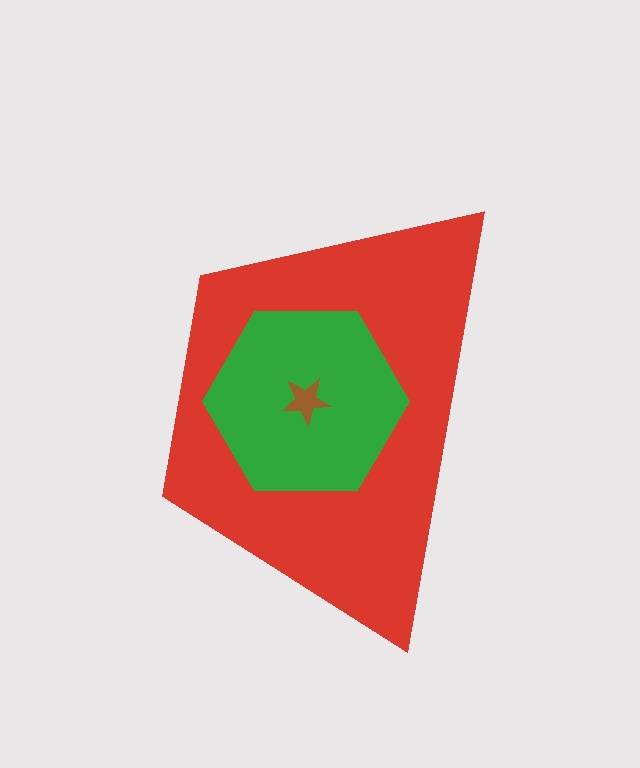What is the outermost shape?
The red trapezoid.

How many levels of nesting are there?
3.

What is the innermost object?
The brown star.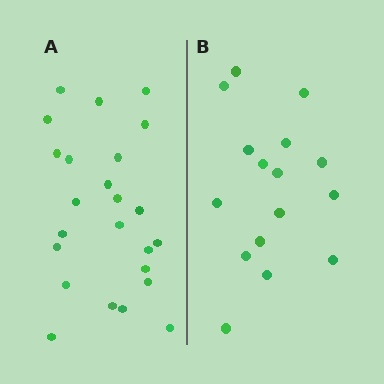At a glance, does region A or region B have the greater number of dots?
Region A (the left region) has more dots.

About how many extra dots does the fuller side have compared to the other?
Region A has roughly 8 or so more dots than region B.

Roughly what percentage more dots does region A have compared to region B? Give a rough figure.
About 50% more.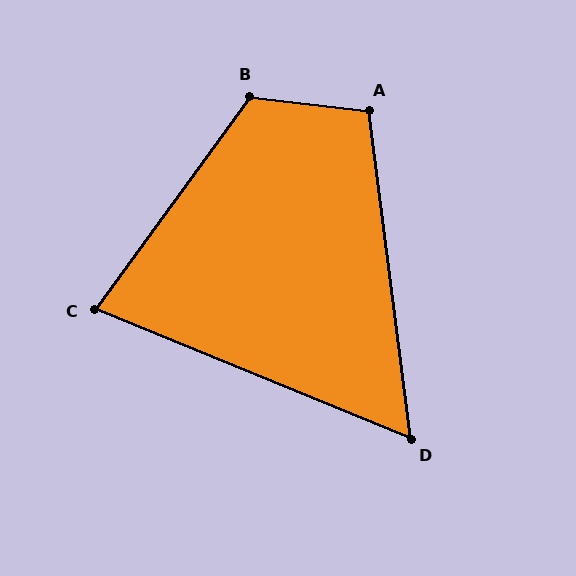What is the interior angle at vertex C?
Approximately 76 degrees (acute).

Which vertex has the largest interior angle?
B, at approximately 119 degrees.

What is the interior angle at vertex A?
Approximately 104 degrees (obtuse).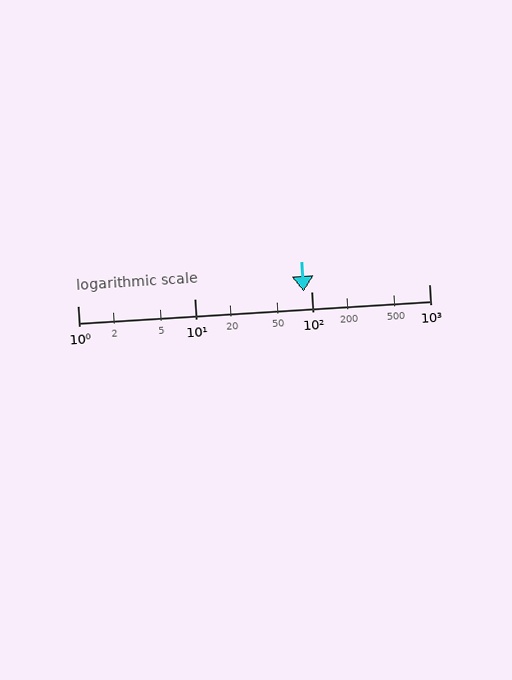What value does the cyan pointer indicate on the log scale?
The pointer indicates approximately 86.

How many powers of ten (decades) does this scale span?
The scale spans 3 decades, from 1 to 1000.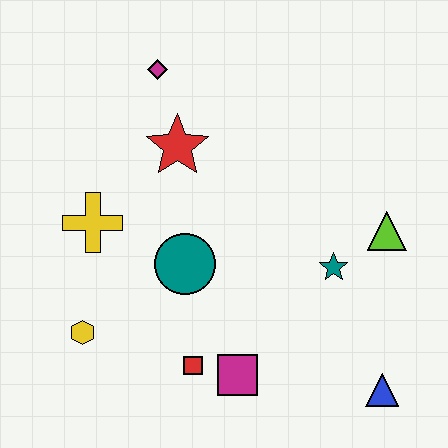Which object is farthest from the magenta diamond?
The blue triangle is farthest from the magenta diamond.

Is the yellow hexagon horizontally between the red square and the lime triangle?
No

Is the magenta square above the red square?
No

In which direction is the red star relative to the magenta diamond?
The red star is below the magenta diamond.